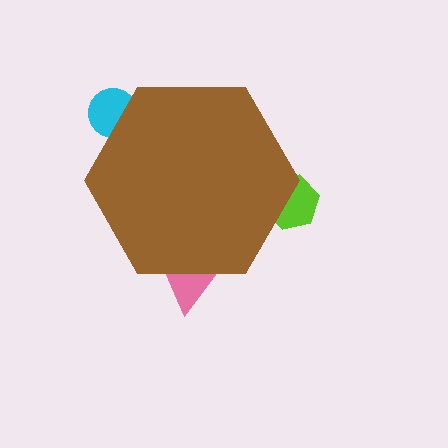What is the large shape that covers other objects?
A brown hexagon.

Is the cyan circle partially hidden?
Yes, the cyan circle is partially hidden behind the brown hexagon.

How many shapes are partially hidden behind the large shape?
3 shapes are partially hidden.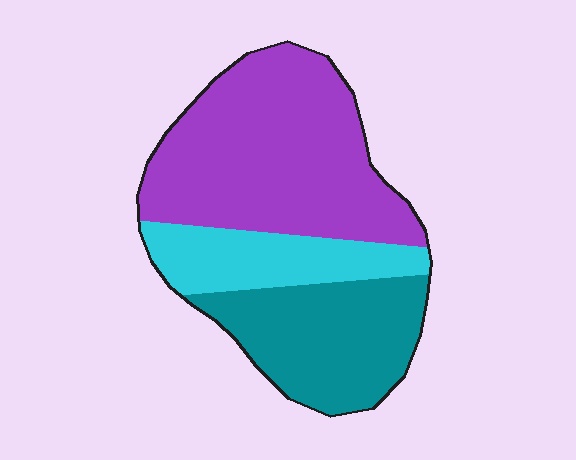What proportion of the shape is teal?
Teal covers about 30% of the shape.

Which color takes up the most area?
Purple, at roughly 50%.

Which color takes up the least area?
Cyan, at roughly 20%.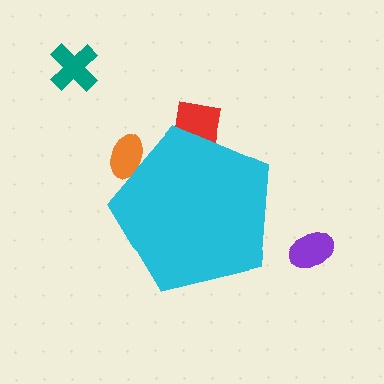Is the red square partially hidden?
Yes, the red square is partially hidden behind the cyan pentagon.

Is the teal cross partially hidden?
No, the teal cross is fully visible.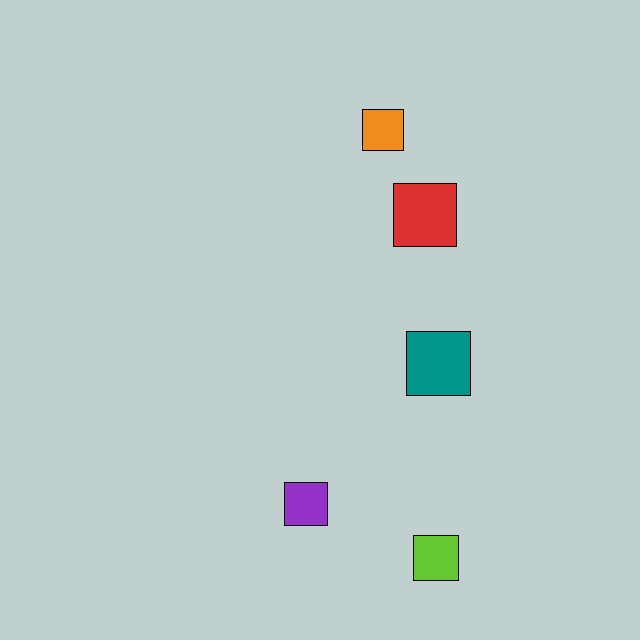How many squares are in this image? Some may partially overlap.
There are 5 squares.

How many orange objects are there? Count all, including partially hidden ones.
There is 1 orange object.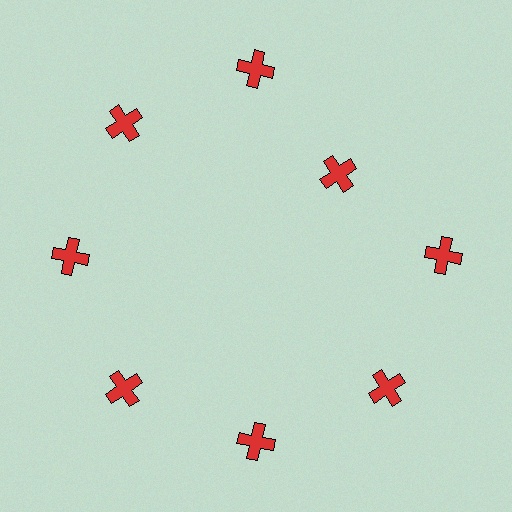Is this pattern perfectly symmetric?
No. The 8 red crosses are arranged in a ring, but one element near the 2 o'clock position is pulled inward toward the center, breaking the 8-fold rotational symmetry.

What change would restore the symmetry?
The symmetry would be restored by moving it outward, back onto the ring so that all 8 crosses sit at equal angles and equal distance from the center.